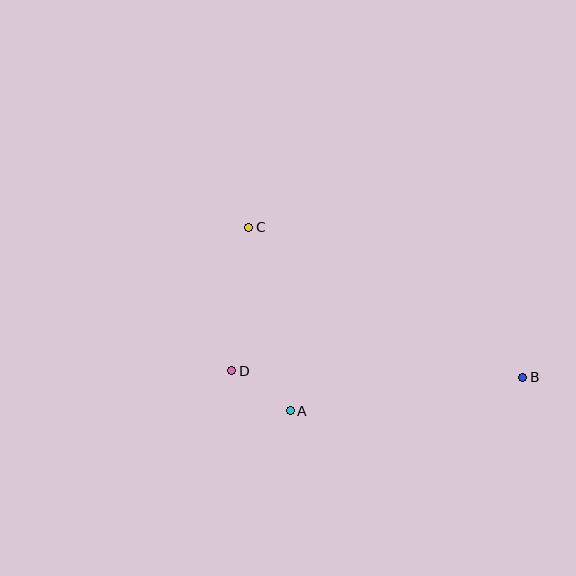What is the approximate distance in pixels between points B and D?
The distance between B and D is approximately 291 pixels.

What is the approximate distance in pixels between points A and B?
The distance between A and B is approximately 235 pixels.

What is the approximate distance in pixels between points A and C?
The distance between A and C is approximately 188 pixels.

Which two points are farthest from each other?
Points B and C are farthest from each other.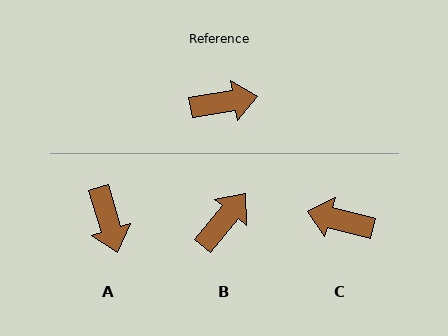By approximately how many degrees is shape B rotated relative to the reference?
Approximately 41 degrees counter-clockwise.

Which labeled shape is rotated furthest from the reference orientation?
C, about 156 degrees away.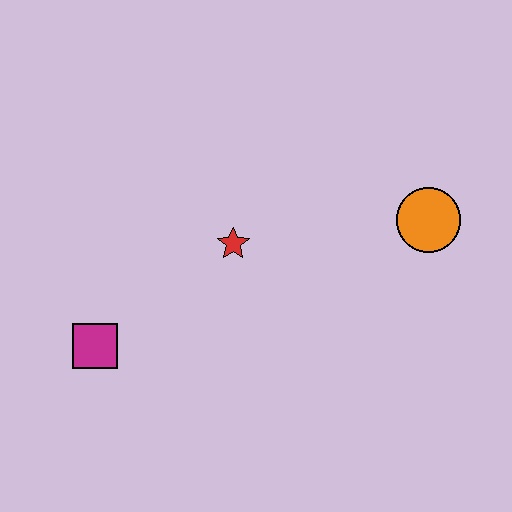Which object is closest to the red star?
The magenta square is closest to the red star.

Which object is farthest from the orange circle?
The magenta square is farthest from the orange circle.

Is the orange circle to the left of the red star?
No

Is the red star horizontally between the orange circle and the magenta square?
Yes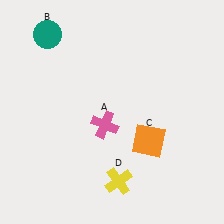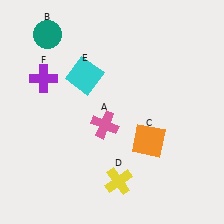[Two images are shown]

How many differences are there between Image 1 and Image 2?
There are 2 differences between the two images.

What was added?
A cyan square (E), a purple cross (F) were added in Image 2.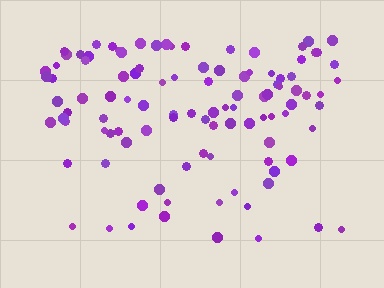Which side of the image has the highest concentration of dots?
The top.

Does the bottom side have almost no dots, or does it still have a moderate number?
Still a moderate number, just noticeably fewer than the top.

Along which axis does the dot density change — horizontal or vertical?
Vertical.